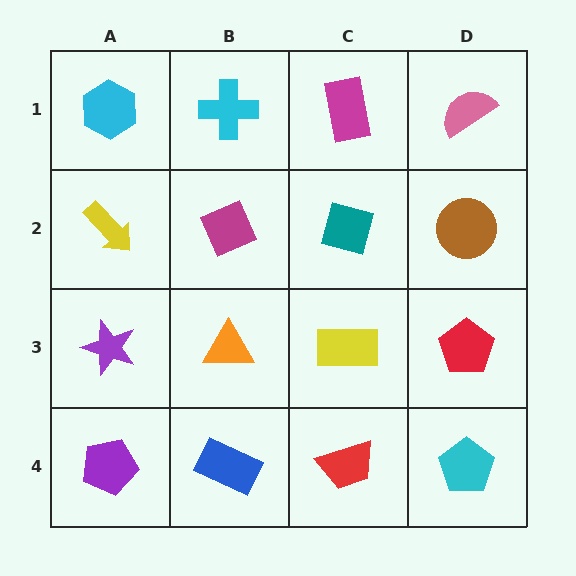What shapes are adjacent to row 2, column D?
A pink semicircle (row 1, column D), a red pentagon (row 3, column D), a teal square (row 2, column C).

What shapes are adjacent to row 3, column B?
A magenta diamond (row 2, column B), a blue rectangle (row 4, column B), a purple star (row 3, column A), a yellow rectangle (row 3, column C).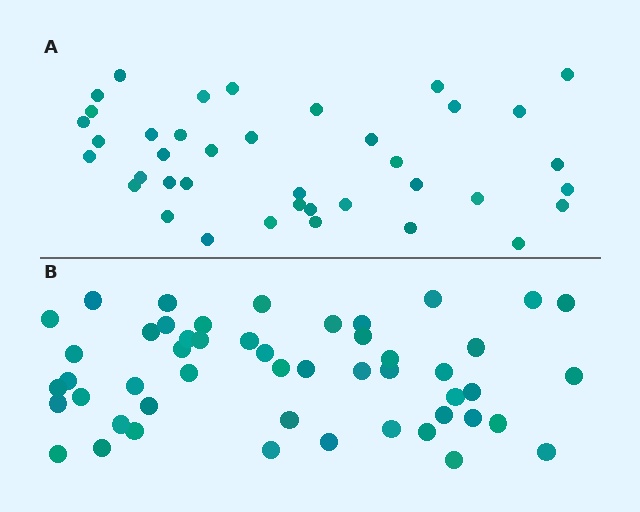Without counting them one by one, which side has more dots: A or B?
Region B (the bottom region) has more dots.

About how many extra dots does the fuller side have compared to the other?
Region B has roughly 12 or so more dots than region A.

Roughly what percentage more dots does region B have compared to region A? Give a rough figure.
About 30% more.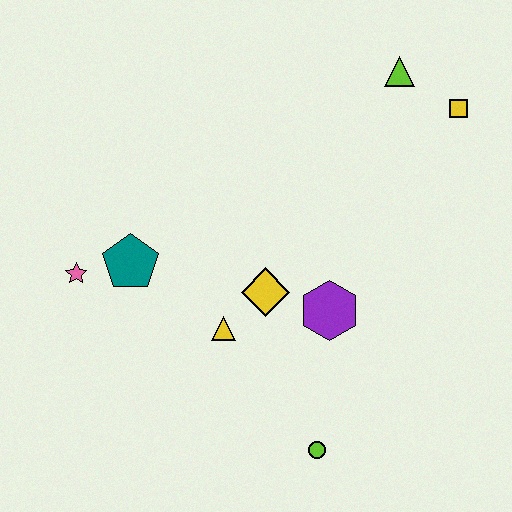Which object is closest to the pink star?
The teal pentagon is closest to the pink star.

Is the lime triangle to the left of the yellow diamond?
No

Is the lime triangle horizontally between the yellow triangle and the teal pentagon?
No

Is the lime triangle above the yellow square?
Yes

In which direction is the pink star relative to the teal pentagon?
The pink star is to the left of the teal pentagon.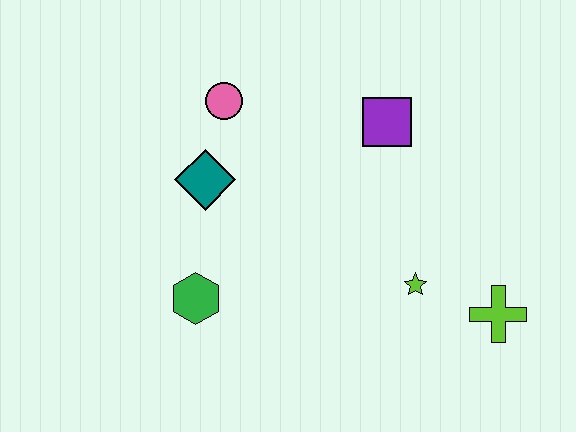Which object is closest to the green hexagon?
The teal diamond is closest to the green hexagon.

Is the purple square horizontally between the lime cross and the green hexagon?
Yes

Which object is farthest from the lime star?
The pink circle is farthest from the lime star.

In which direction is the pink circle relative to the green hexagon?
The pink circle is above the green hexagon.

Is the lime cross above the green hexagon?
No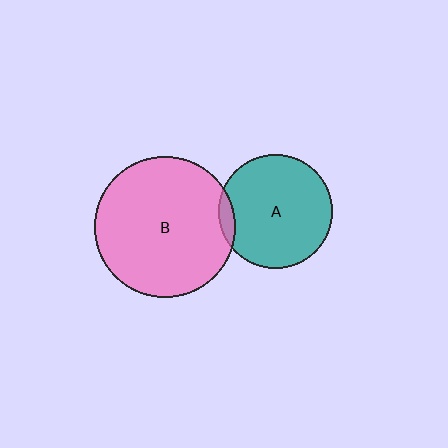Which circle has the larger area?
Circle B (pink).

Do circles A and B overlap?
Yes.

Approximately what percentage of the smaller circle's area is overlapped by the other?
Approximately 5%.